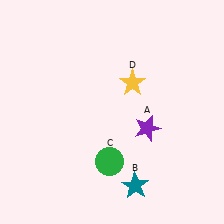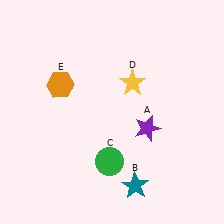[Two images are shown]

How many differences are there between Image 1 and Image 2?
There is 1 difference between the two images.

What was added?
An orange hexagon (E) was added in Image 2.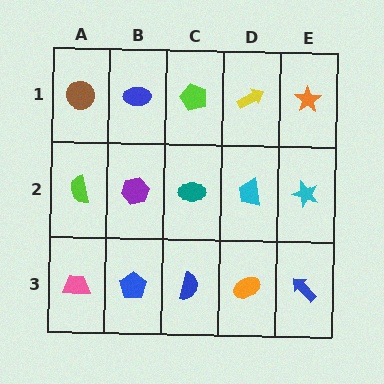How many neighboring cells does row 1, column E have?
2.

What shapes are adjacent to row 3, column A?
A lime semicircle (row 2, column A), a blue pentagon (row 3, column B).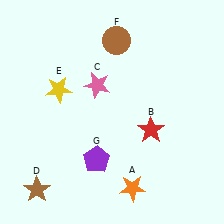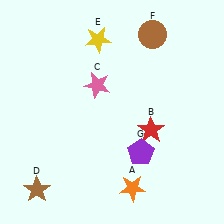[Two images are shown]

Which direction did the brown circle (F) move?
The brown circle (F) moved right.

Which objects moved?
The objects that moved are: the yellow star (E), the brown circle (F), the purple pentagon (G).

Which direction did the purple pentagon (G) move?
The purple pentagon (G) moved right.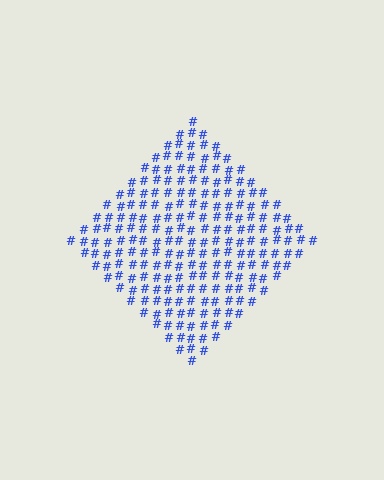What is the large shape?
The large shape is a diamond.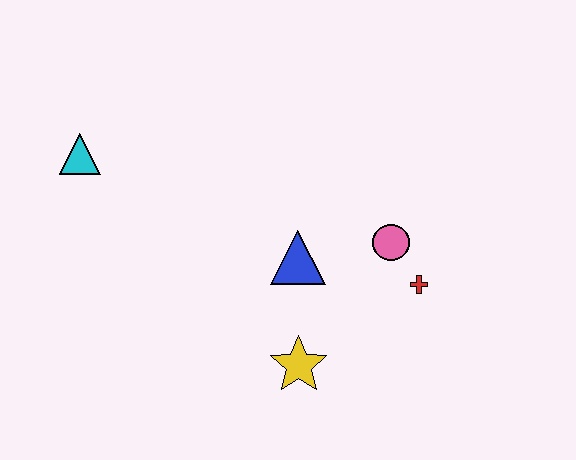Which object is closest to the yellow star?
The blue triangle is closest to the yellow star.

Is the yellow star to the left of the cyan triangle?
No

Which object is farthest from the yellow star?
The cyan triangle is farthest from the yellow star.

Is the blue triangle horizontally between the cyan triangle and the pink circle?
Yes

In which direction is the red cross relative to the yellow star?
The red cross is to the right of the yellow star.